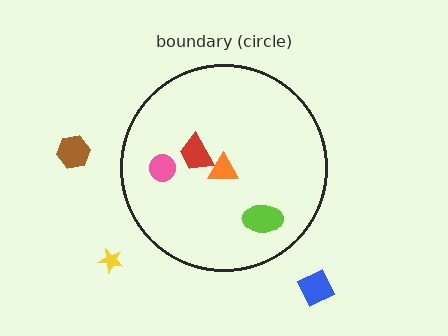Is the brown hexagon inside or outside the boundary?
Outside.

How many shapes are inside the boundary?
4 inside, 3 outside.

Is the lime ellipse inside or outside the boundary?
Inside.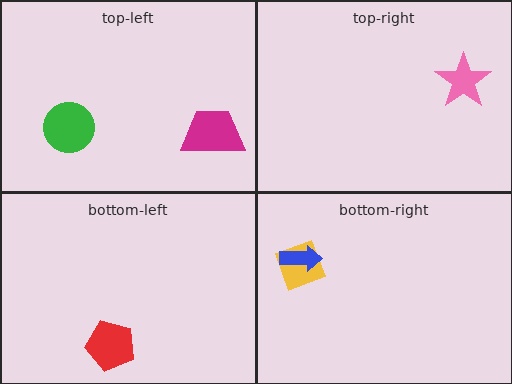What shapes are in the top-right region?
The pink star.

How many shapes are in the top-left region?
2.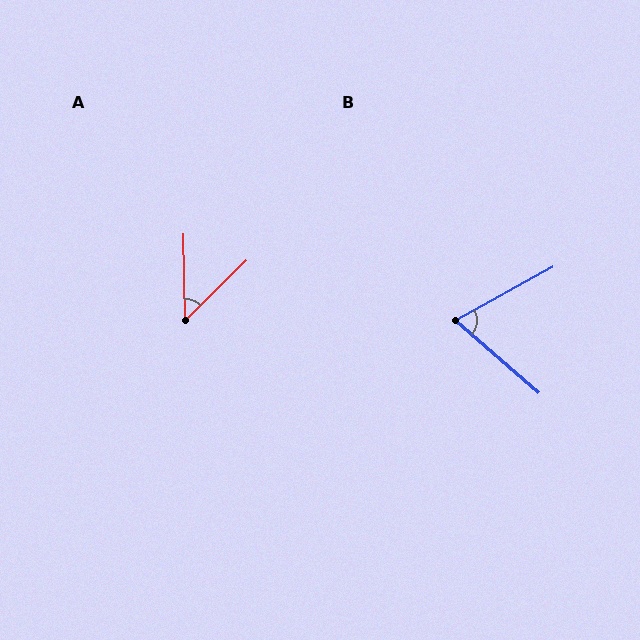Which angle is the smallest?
A, at approximately 46 degrees.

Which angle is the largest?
B, at approximately 69 degrees.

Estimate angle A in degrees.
Approximately 46 degrees.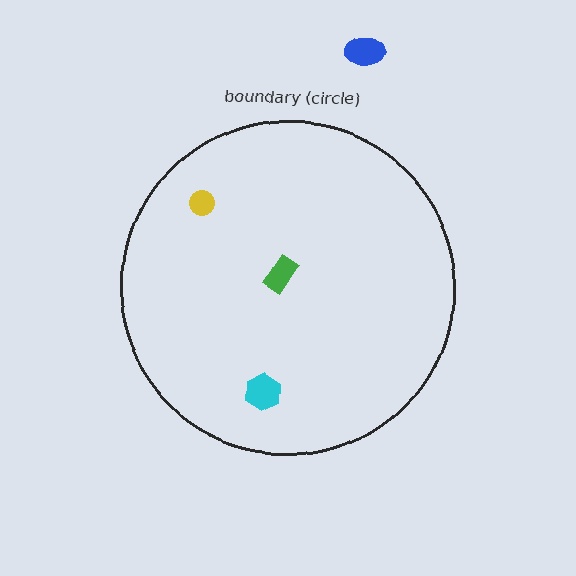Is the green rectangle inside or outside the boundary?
Inside.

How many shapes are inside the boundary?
3 inside, 1 outside.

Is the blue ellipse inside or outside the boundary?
Outside.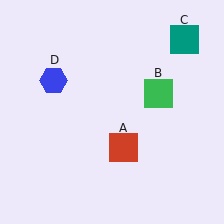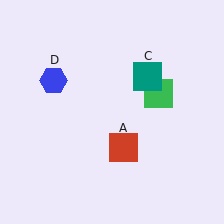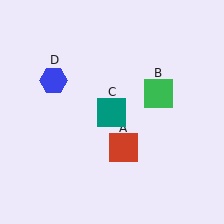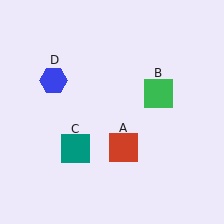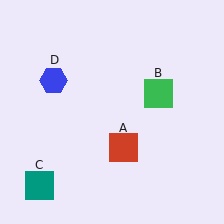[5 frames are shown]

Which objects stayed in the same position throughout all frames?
Red square (object A) and green square (object B) and blue hexagon (object D) remained stationary.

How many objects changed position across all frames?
1 object changed position: teal square (object C).